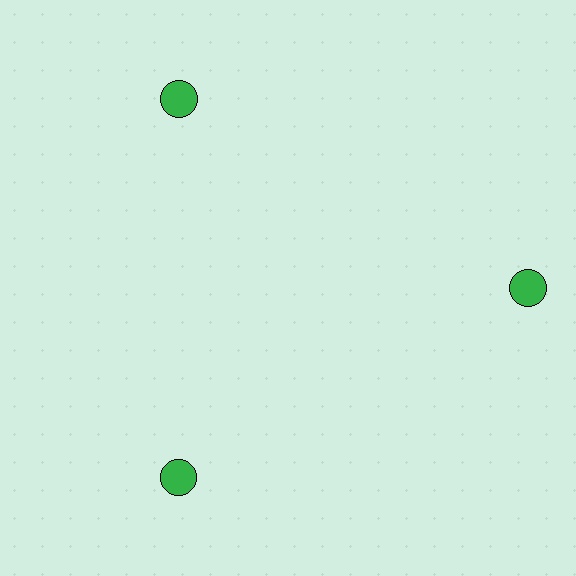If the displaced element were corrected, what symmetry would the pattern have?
It would have 3-fold rotational symmetry — the pattern would map onto itself every 120 degrees.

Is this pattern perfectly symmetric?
No. The 3 green circles are arranged in a ring, but one element near the 3 o'clock position is pushed outward from the center, breaking the 3-fold rotational symmetry.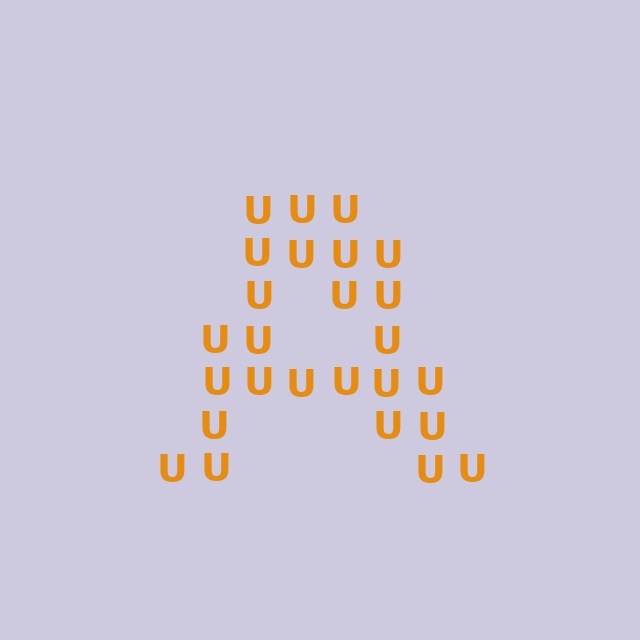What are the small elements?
The small elements are letter U's.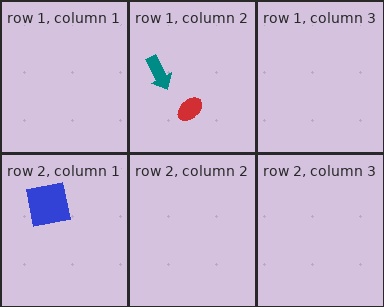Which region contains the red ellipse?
The row 1, column 2 region.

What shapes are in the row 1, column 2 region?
The red ellipse, the teal arrow.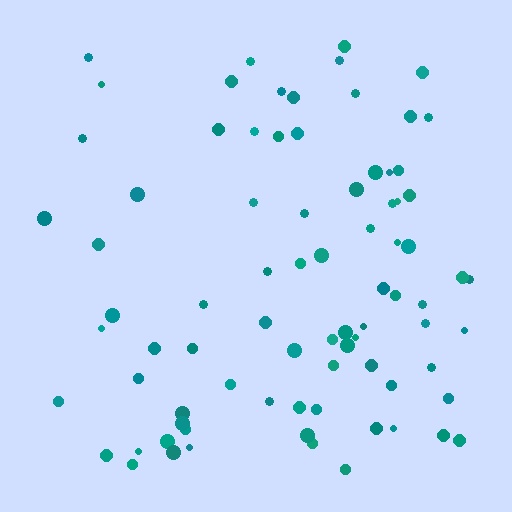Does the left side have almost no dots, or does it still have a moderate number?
Still a moderate number, just noticeably fewer than the right.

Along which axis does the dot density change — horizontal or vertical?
Horizontal.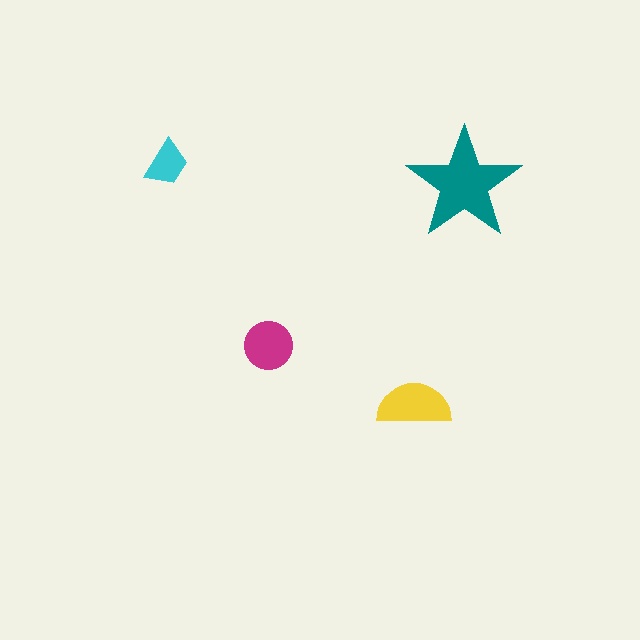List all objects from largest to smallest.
The teal star, the yellow semicircle, the magenta circle, the cyan trapezoid.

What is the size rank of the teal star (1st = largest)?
1st.